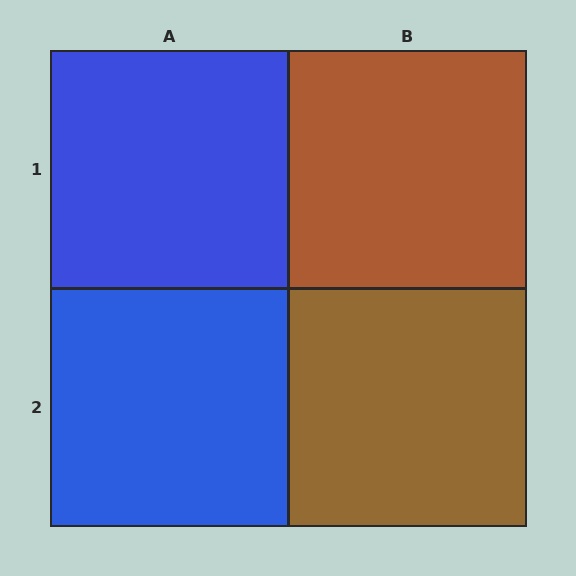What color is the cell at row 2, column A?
Blue.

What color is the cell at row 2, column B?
Brown.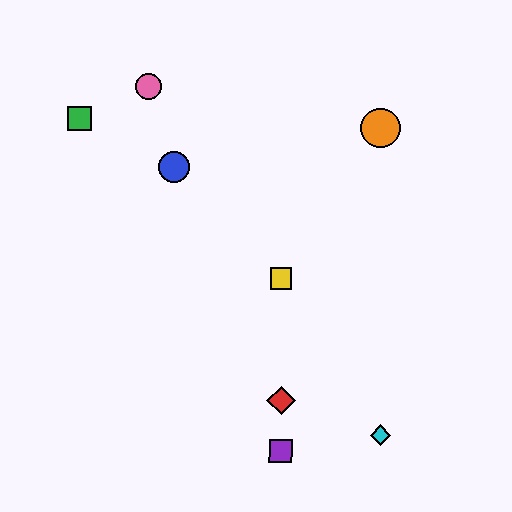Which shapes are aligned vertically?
The red diamond, the yellow square, the purple square are aligned vertically.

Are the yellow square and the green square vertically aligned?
No, the yellow square is at x≈281 and the green square is at x≈80.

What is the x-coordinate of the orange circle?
The orange circle is at x≈381.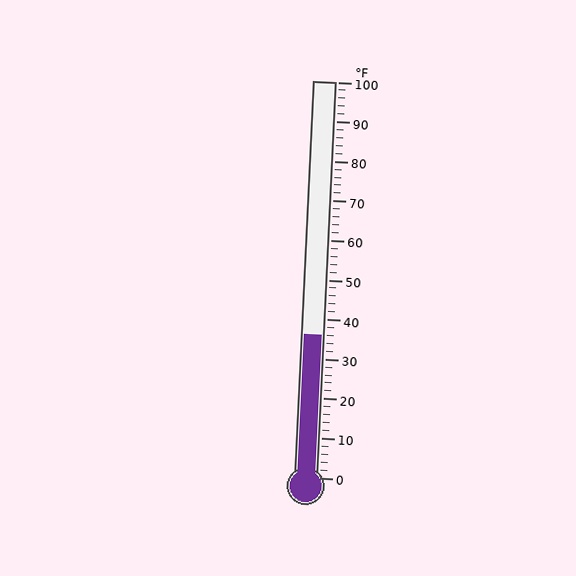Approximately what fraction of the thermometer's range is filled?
The thermometer is filled to approximately 35% of its range.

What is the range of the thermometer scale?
The thermometer scale ranges from 0°F to 100°F.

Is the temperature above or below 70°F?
The temperature is below 70°F.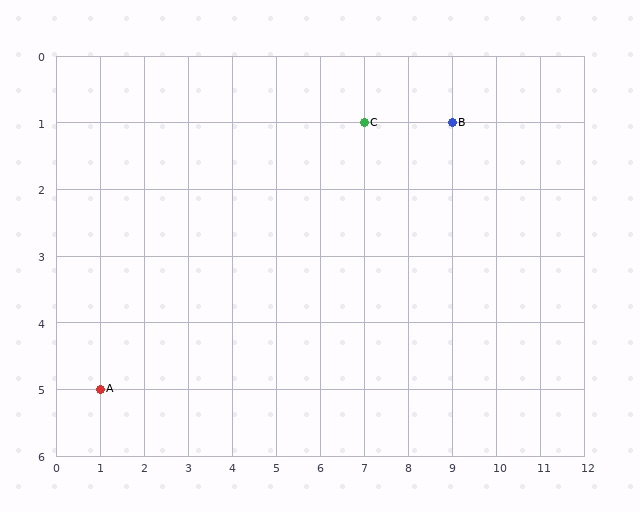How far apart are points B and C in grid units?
Points B and C are 2 columns apart.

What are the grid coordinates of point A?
Point A is at grid coordinates (1, 5).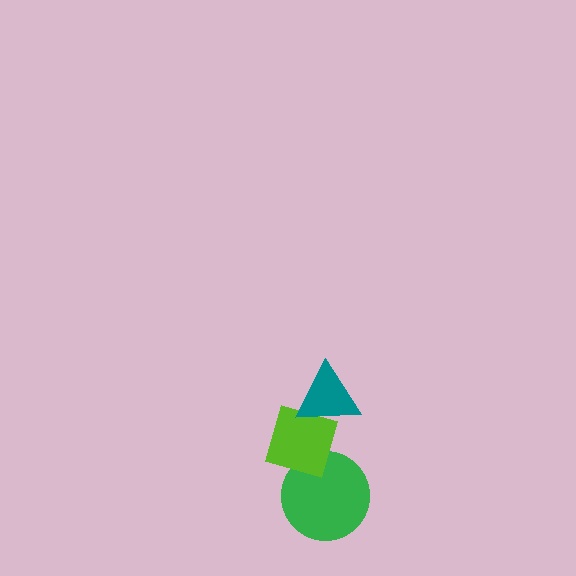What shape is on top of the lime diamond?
The teal triangle is on top of the lime diamond.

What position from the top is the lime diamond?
The lime diamond is 2nd from the top.